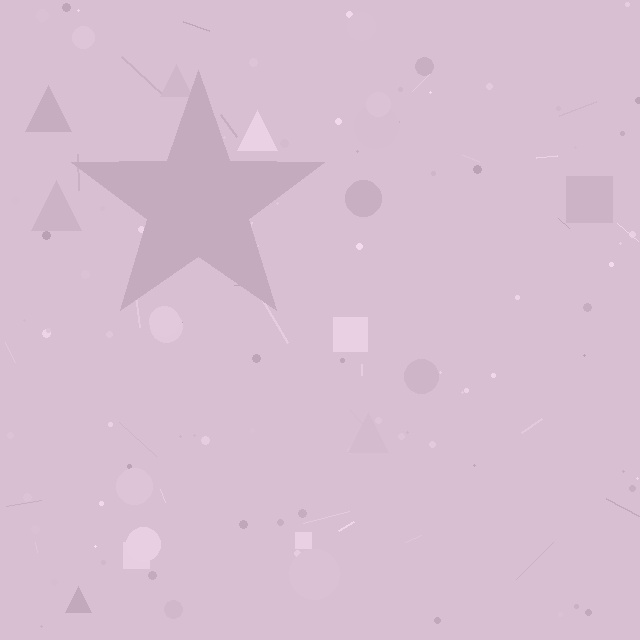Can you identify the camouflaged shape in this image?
The camouflaged shape is a star.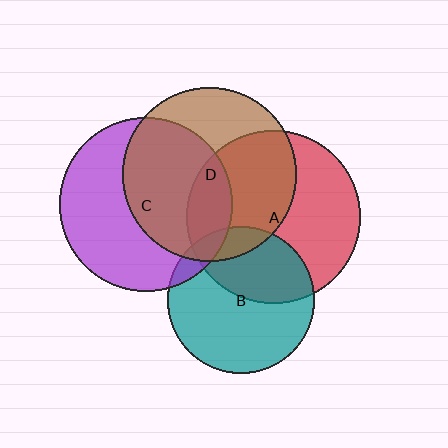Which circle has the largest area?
Circle D (brown).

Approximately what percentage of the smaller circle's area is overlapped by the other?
Approximately 40%.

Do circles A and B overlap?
Yes.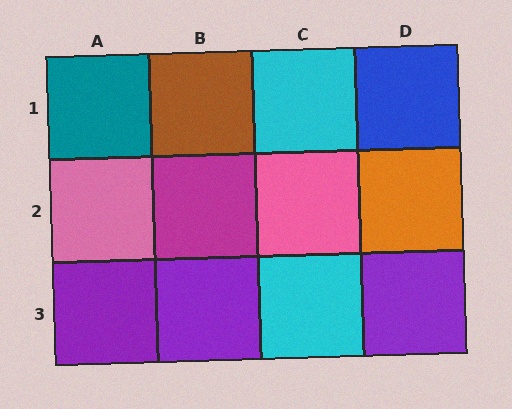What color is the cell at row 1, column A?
Teal.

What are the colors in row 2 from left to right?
Pink, magenta, pink, orange.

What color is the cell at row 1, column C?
Cyan.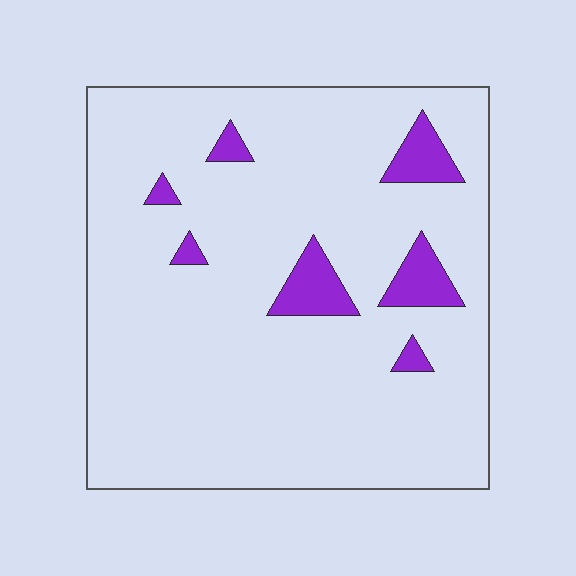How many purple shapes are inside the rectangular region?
7.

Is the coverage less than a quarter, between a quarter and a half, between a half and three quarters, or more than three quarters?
Less than a quarter.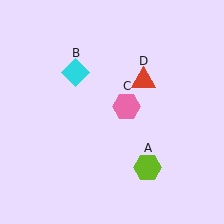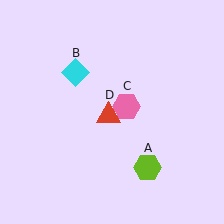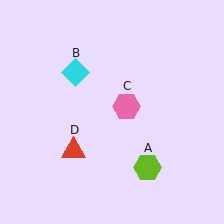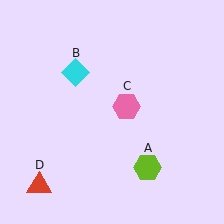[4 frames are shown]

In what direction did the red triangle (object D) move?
The red triangle (object D) moved down and to the left.